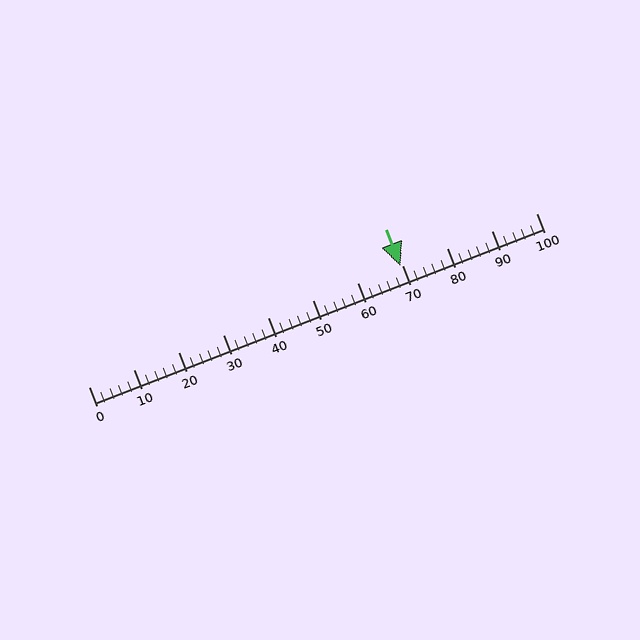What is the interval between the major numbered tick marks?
The major tick marks are spaced 10 units apart.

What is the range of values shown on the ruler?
The ruler shows values from 0 to 100.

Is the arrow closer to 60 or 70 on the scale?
The arrow is closer to 70.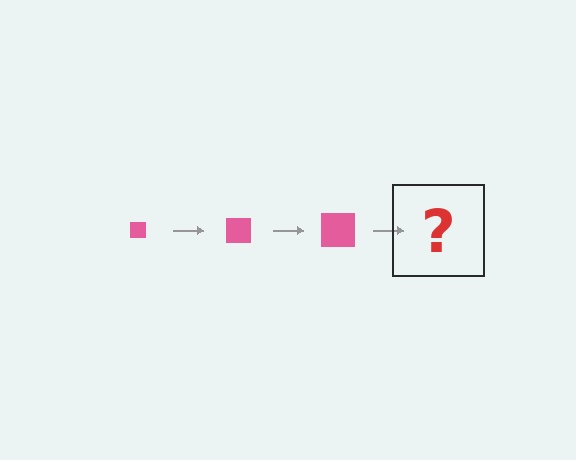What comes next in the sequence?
The next element should be a pink square, larger than the previous one.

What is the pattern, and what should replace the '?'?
The pattern is that the square gets progressively larger each step. The '?' should be a pink square, larger than the previous one.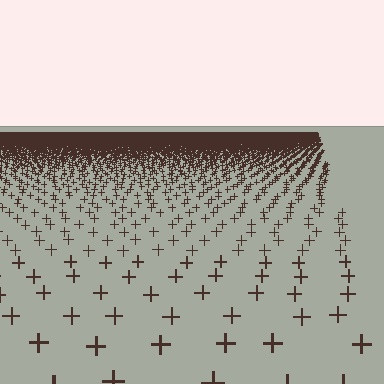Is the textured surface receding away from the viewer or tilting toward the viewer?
The surface is receding away from the viewer. Texture elements get smaller and denser toward the top.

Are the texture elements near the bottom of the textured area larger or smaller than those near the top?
Larger. Near the bottom, elements are closer to the viewer and appear at a bigger on-screen size.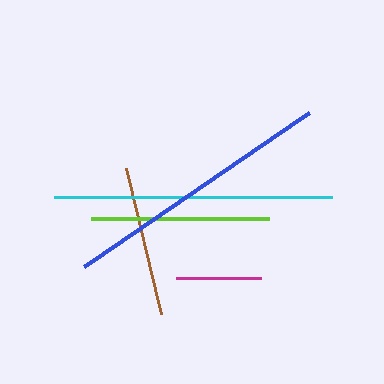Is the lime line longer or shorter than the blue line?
The blue line is longer than the lime line.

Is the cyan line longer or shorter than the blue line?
The cyan line is longer than the blue line.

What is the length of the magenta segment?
The magenta segment is approximately 86 pixels long.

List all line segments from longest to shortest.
From longest to shortest: cyan, blue, lime, brown, magenta.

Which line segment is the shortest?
The magenta line is the shortest at approximately 86 pixels.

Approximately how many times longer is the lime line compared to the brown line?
The lime line is approximately 1.2 times the length of the brown line.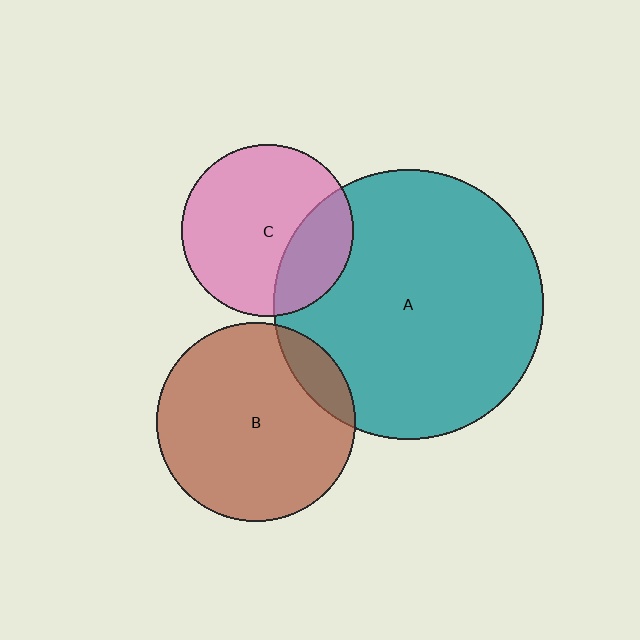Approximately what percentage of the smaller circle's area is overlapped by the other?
Approximately 25%.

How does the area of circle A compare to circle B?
Approximately 1.8 times.